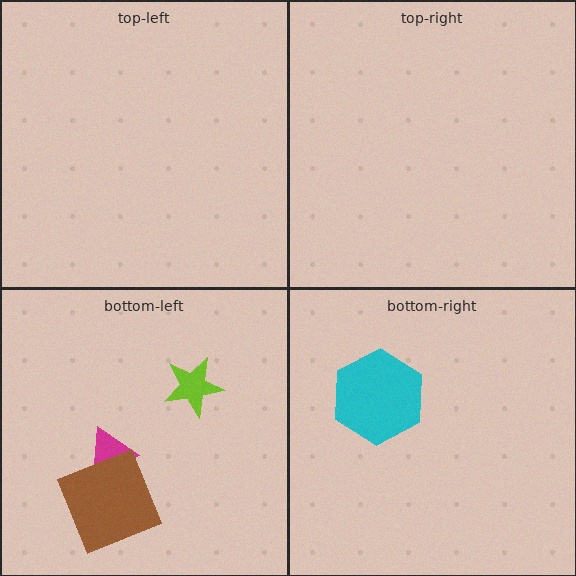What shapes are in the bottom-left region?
The lime star, the magenta triangle, the brown square.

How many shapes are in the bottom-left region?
3.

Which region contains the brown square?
The bottom-left region.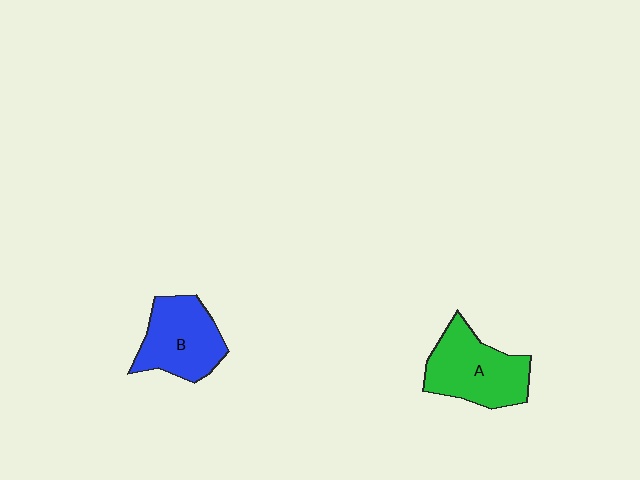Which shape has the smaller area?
Shape B (blue).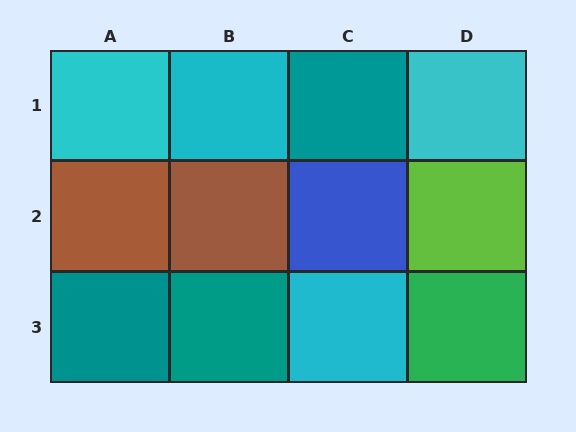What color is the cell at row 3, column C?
Cyan.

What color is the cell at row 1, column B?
Cyan.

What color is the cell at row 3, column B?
Teal.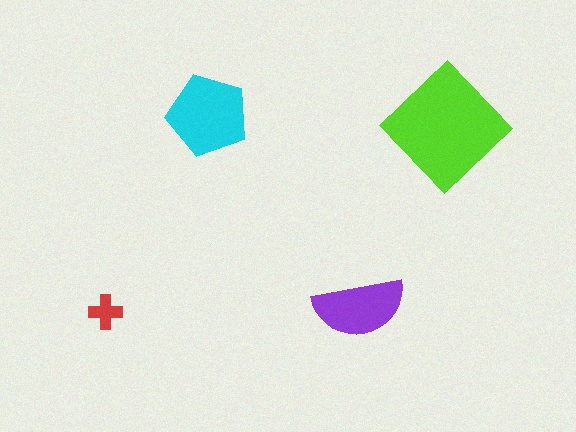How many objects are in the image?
There are 4 objects in the image.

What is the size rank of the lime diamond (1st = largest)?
1st.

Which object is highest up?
The cyan pentagon is topmost.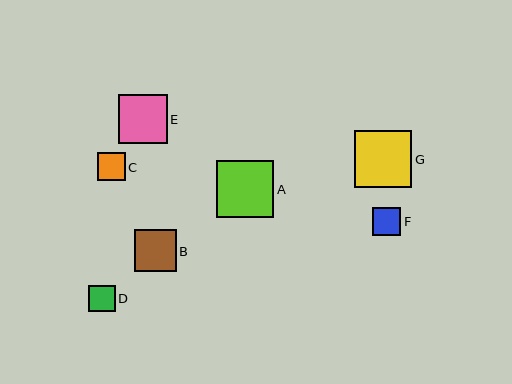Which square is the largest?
Square G is the largest with a size of approximately 57 pixels.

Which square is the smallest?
Square D is the smallest with a size of approximately 26 pixels.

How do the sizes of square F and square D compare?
Square F and square D are approximately the same size.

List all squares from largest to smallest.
From largest to smallest: G, A, E, B, C, F, D.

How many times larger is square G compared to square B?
Square G is approximately 1.4 times the size of square B.